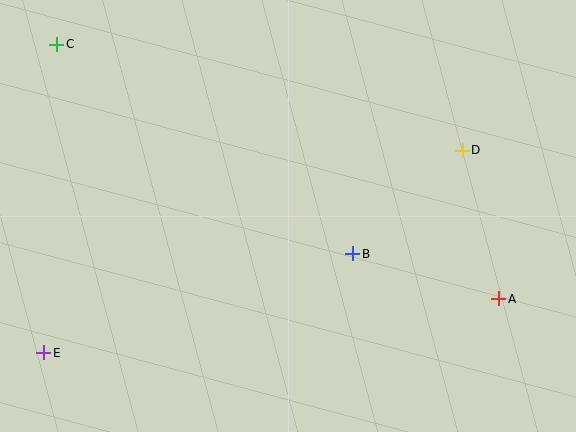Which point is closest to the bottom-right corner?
Point A is closest to the bottom-right corner.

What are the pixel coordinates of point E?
Point E is at (44, 353).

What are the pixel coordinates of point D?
Point D is at (462, 150).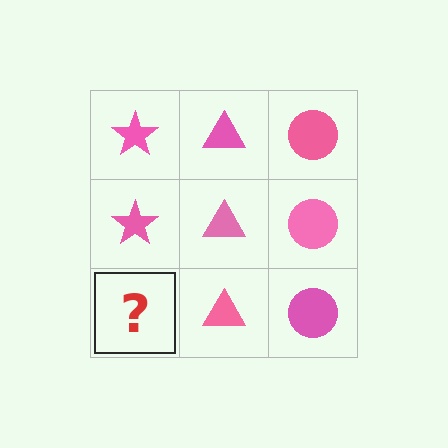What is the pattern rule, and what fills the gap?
The rule is that each column has a consistent shape. The gap should be filled with a pink star.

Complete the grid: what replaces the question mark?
The question mark should be replaced with a pink star.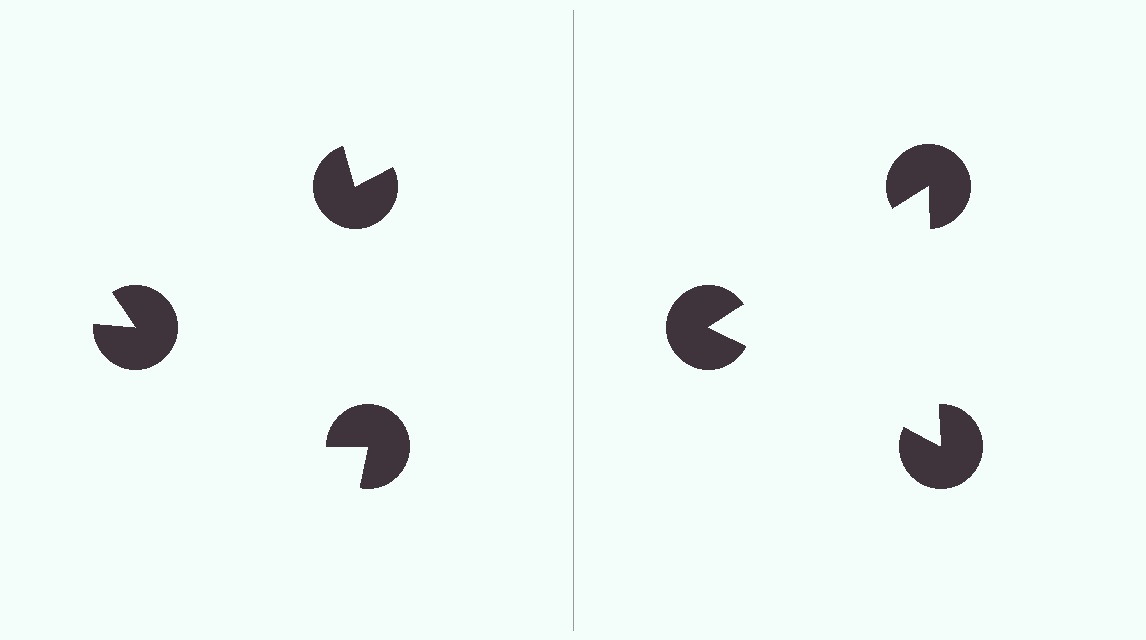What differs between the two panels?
The pac-man discs are positioned identically on both sides; only the wedge orientations differ. On the right they align to a triangle; on the left they are misaligned.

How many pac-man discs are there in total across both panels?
6 — 3 on each side.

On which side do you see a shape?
An illusory triangle appears on the right side. On the left side the wedge cuts are rotated, so no coherent shape forms.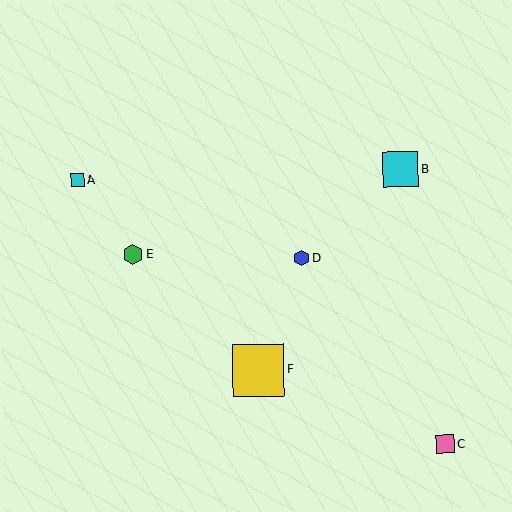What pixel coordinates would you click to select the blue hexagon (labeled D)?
Click at (302, 258) to select the blue hexagon D.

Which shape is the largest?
The yellow square (labeled F) is the largest.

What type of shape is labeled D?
Shape D is a blue hexagon.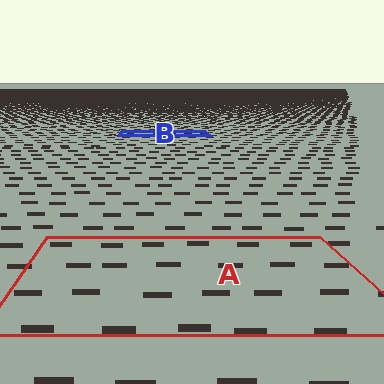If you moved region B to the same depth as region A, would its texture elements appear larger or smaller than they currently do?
They would appear larger. At a closer depth, the same texture elements are projected at a bigger on-screen size.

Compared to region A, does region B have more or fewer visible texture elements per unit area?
Region B has more texture elements per unit area — they are packed more densely because it is farther away.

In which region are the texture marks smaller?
The texture marks are smaller in region B, because it is farther away.